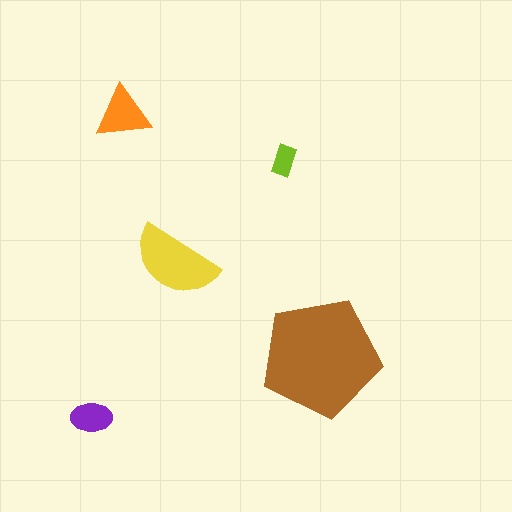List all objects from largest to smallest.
The brown pentagon, the yellow semicircle, the orange triangle, the purple ellipse, the lime rectangle.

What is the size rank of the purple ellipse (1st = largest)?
4th.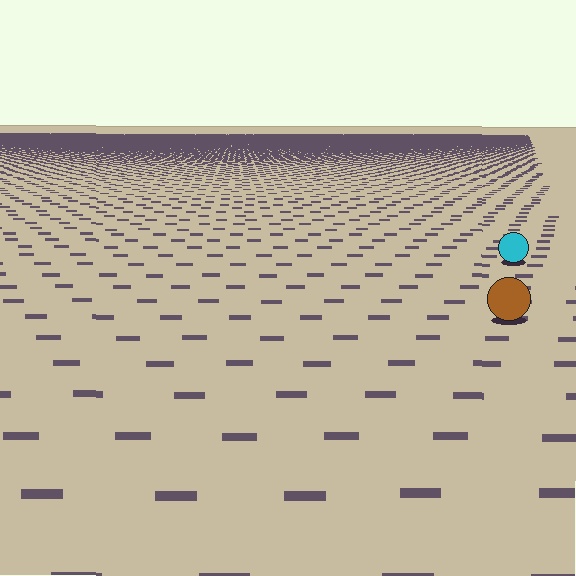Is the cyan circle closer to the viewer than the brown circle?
No. The brown circle is closer — you can tell from the texture gradient: the ground texture is coarser near it.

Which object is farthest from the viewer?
The cyan circle is farthest from the viewer. It appears smaller and the ground texture around it is denser.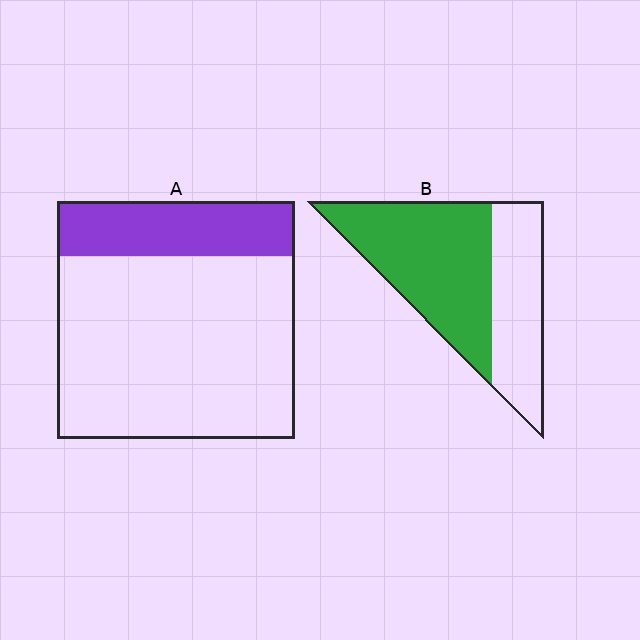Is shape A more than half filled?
No.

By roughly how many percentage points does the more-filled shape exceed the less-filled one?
By roughly 40 percentage points (B over A).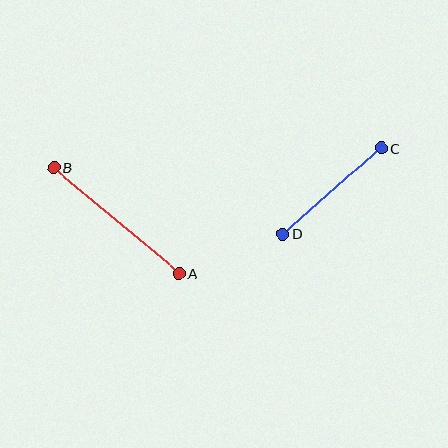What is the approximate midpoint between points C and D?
The midpoint is at approximately (332, 191) pixels.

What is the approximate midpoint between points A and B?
The midpoint is at approximately (116, 221) pixels.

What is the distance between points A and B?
The distance is approximately 164 pixels.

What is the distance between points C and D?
The distance is approximately 130 pixels.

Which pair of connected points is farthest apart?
Points A and B are farthest apart.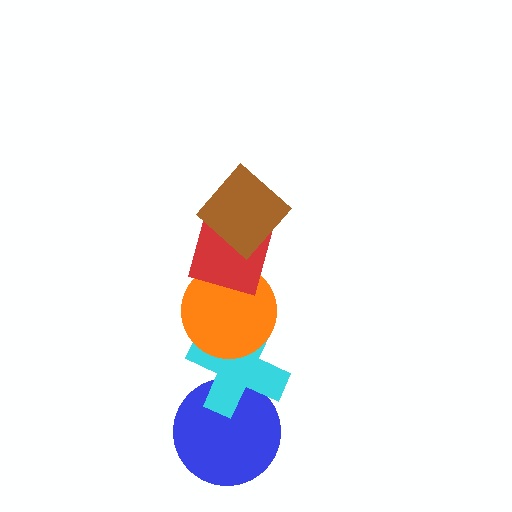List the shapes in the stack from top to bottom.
From top to bottom: the brown diamond, the red diamond, the orange circle, the cyan cross, the blue circle.